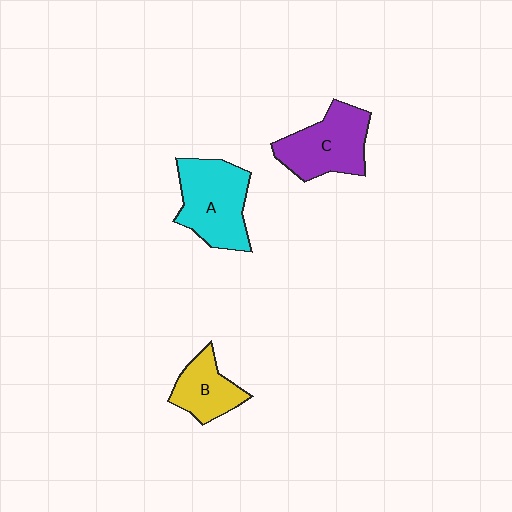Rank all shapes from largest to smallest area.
From largest to smallest: A (cyan), C (purple), B (yellow).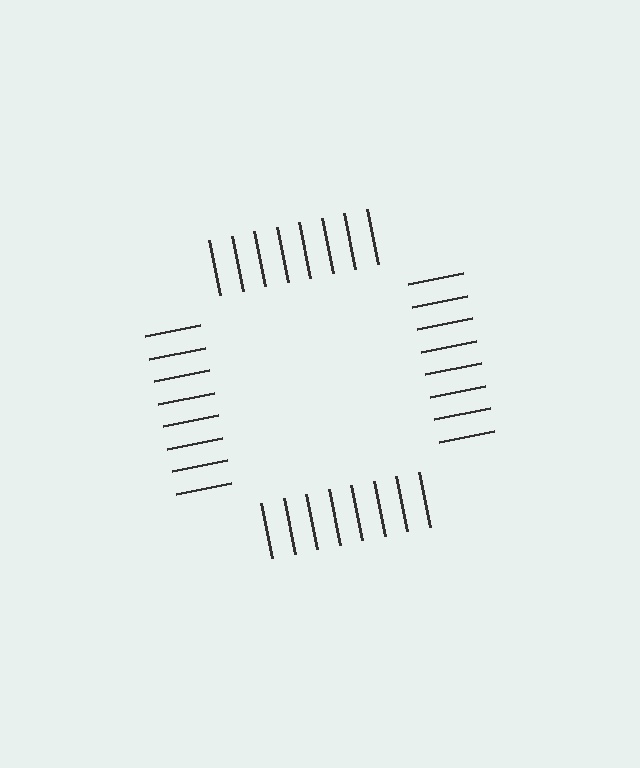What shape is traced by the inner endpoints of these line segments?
An illusory square — the line segments terminate on its edges but no continuous stroke is drawn.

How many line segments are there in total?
32 — 8 along each of the 4 edges.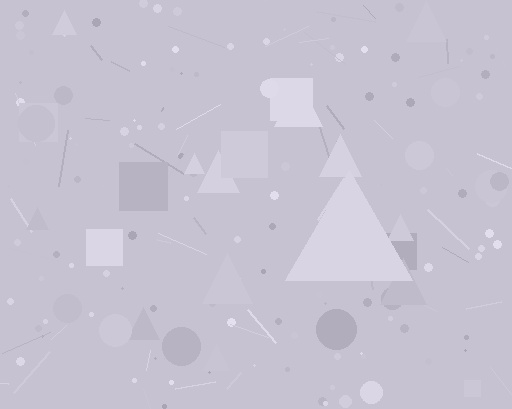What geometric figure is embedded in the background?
A triangle is embedded in the background.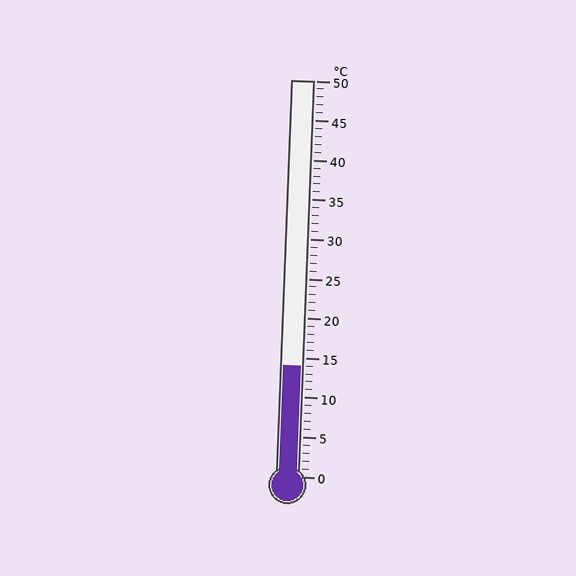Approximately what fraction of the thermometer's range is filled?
The thermometer is filled to approximately 30% of its range.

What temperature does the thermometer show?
The thermometer shows approximately 14°C.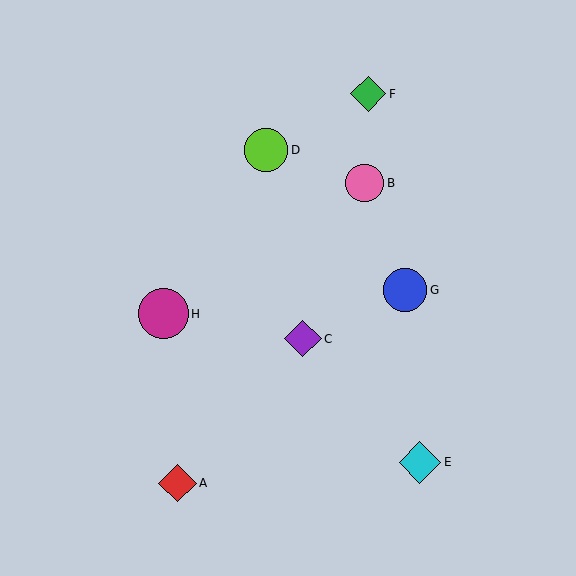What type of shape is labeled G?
Shape G is a blue circle.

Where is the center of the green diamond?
The center of the green diamond is at (368, 94).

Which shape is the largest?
The magenta circle (labeled H) is the largest.